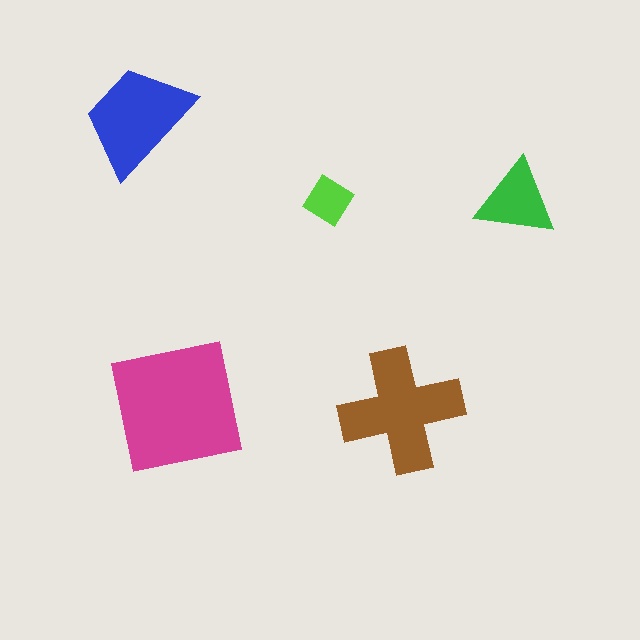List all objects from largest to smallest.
The magenta square, the brown cross, the blue trapezoid, the green triangle, the lime diamond.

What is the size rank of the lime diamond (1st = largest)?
5th.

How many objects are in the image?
There are 5 objects in the image.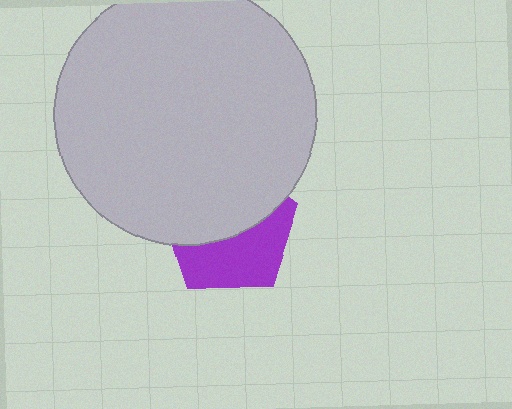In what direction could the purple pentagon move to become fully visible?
The purple pentagon could move down. That would shift it out from behind the light gray circle entirely.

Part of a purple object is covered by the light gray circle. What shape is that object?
It is a pentagon.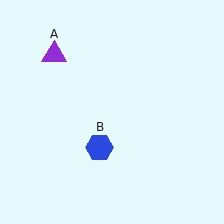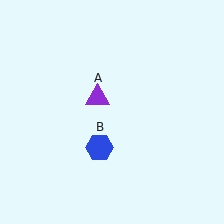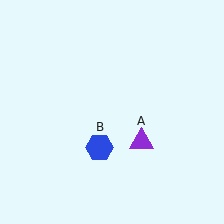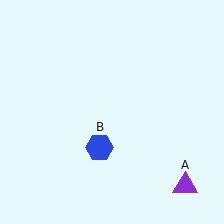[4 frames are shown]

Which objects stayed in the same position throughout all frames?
Blue hexagon (object B) remained stationary.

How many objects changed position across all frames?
1 object changed position: purple triangle (object A).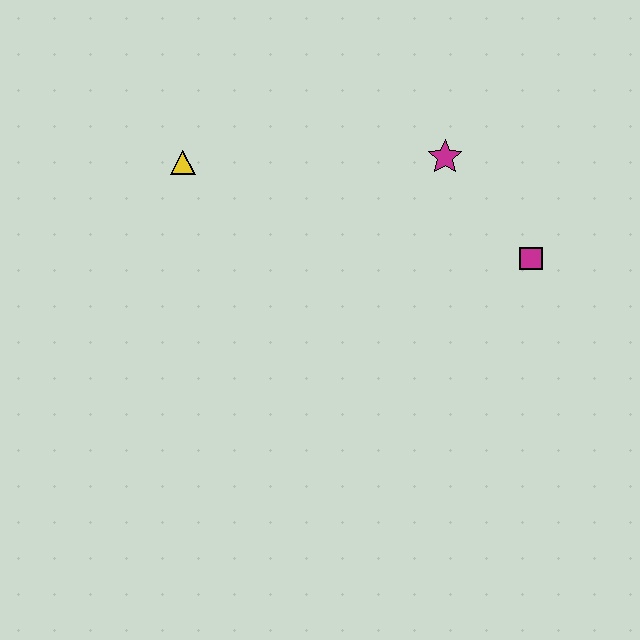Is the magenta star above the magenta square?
Yes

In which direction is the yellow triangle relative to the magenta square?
The yellow triangle is to the left of the magenta square.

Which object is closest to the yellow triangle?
The magenta star is closest to the yellow triangle.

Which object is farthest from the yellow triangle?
The magenta square is farthest from the yellow triangle.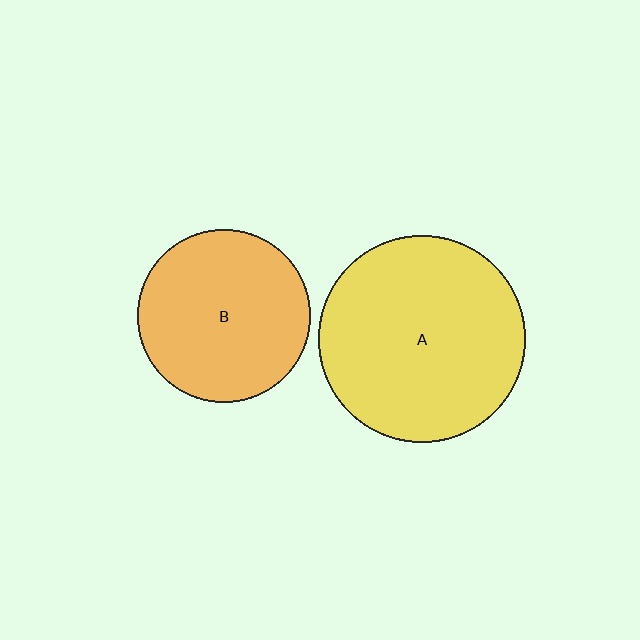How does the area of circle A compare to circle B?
Approximately 1.4 times.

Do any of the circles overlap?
No, none of the circles overlap.